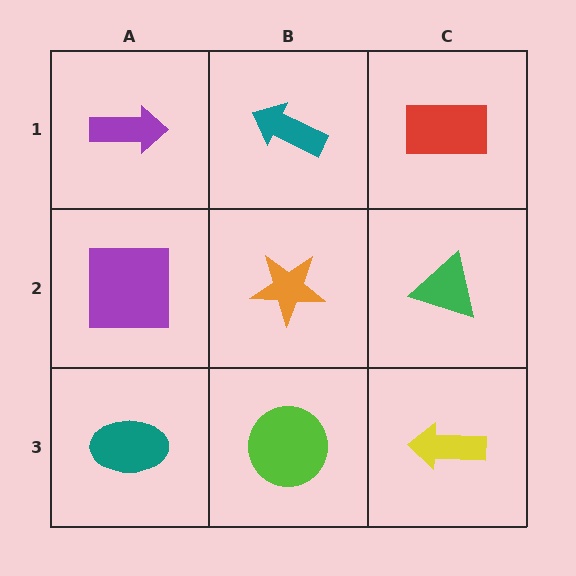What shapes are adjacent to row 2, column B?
A teal arrow (row 1, column B), a lime circle (row 3, column B), a purple square (row 2, column A), a green triangle (row 2, column C).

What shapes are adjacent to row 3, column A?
A purple square (row 2, column A), a lime circle (row 3, column B).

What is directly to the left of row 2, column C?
An orange star.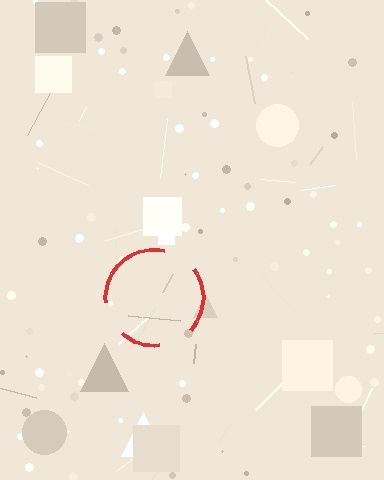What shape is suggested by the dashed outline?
The dashed outline suggests a circle.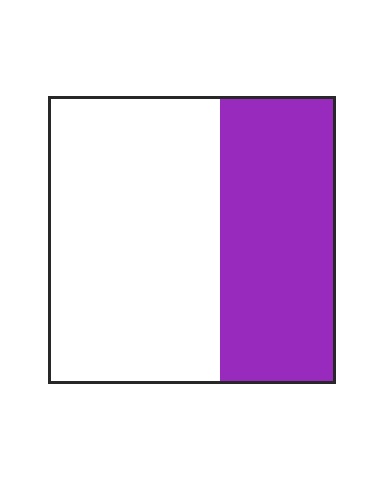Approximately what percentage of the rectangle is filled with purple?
Approximately 40%.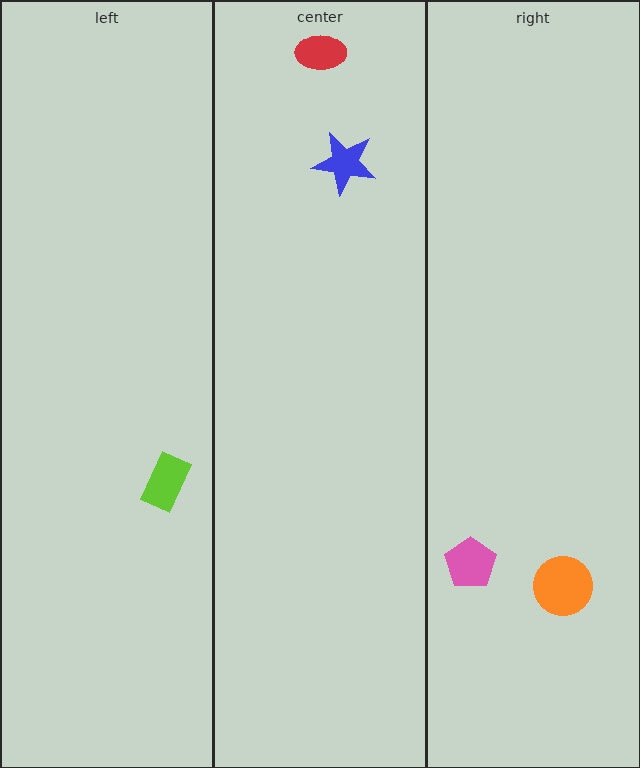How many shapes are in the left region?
1.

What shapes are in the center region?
The blue star, the red ellipse.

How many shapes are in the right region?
2.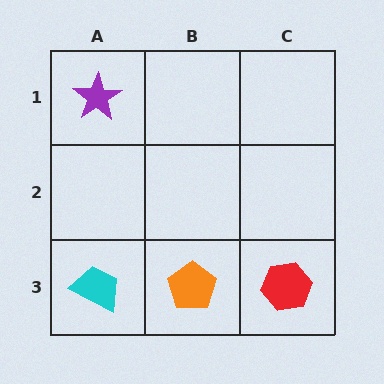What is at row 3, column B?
An orange pentagon.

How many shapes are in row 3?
3 shapes.